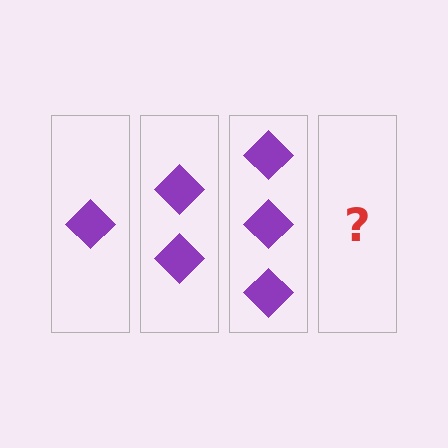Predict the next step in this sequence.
The next step is 4 diamonds.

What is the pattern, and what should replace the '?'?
The pattern is that each step adds one more diamond. The '?' should be 4 diamonds.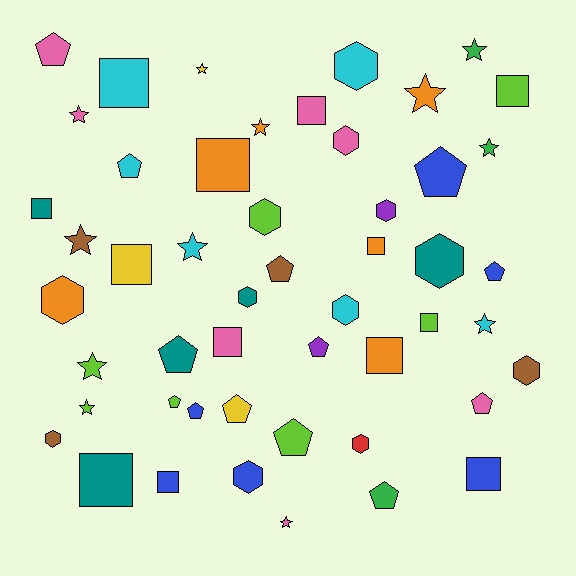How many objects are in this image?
There are 50 objects.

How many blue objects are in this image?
There are 6 blue objects.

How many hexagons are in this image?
There are 12 hexagons.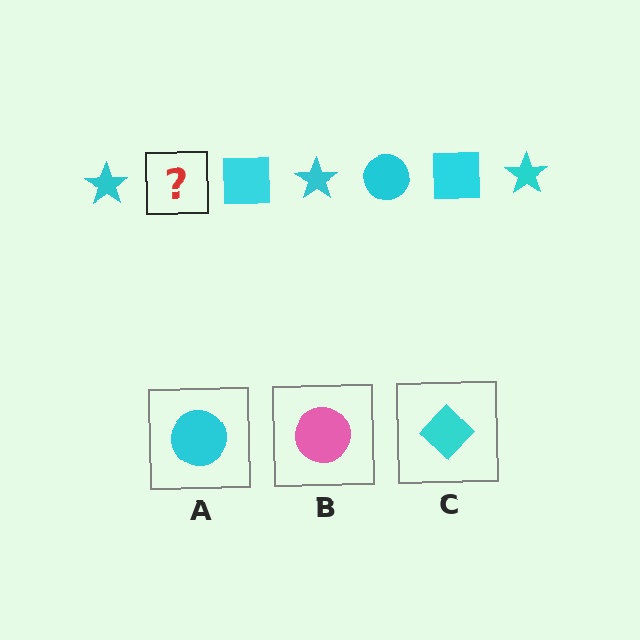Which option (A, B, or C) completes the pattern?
A.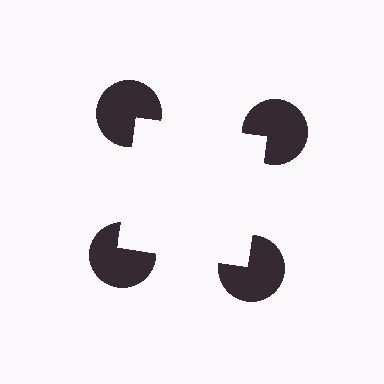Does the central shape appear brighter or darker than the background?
It typically appears slightly brighter than the background, even though no actual brightness change is drawn.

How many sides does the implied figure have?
4 sides.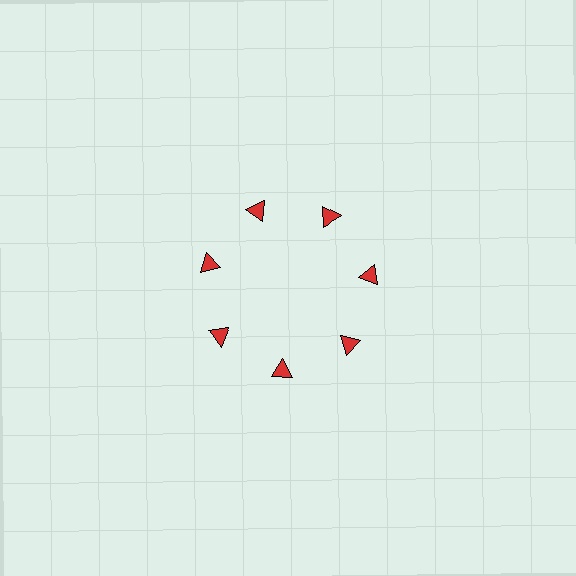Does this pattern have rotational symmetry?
Yes, this pattern has 7-fold rotational symmetry. It looks the same after rotating 51 degrees around the center.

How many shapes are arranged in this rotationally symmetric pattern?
There are 7 shapes, arranged in 7 groups of 1.